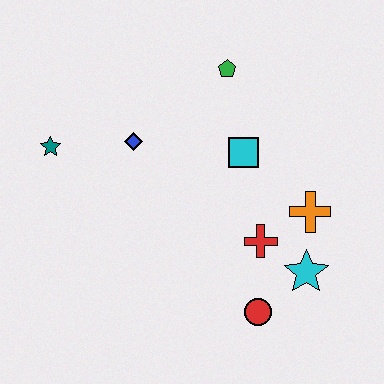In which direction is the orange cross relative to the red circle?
The orange cross is above the red circle.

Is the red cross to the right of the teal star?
Yes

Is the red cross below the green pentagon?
Yes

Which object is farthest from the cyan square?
The teal star is farthest from the cyan square.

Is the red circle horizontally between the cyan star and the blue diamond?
Yes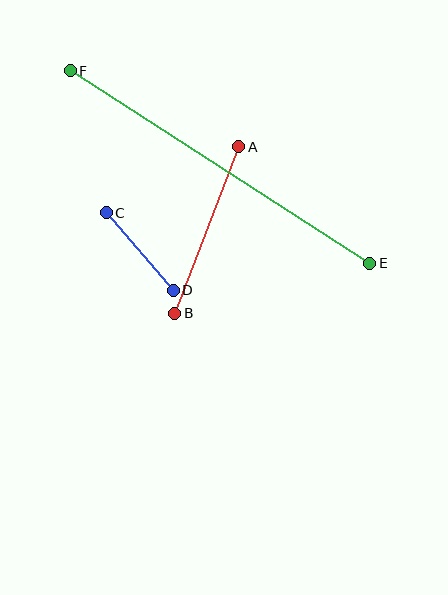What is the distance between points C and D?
The distance is approximately 102 pixels.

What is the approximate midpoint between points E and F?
The midpoint is at approximately (220, 167) pixels.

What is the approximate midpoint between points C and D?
The midpoint is at approximately (140, 252) pixels.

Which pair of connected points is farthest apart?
Points E and F are farthest apart.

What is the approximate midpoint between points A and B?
The midpoint is at approximately (207, 230) pixels.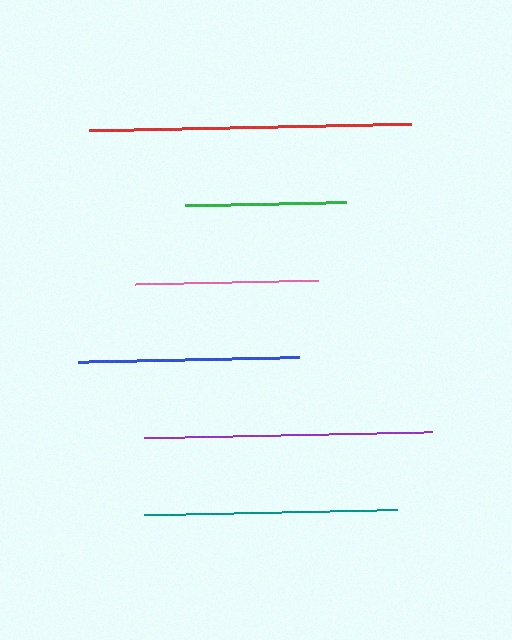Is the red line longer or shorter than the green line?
The red line is longer than the green line.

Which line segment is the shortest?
The green line is the shortest at approximately 161 pixels.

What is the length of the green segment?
The green segment is approximately 161 pixels long.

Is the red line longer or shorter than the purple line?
The red line is longer than the purple line.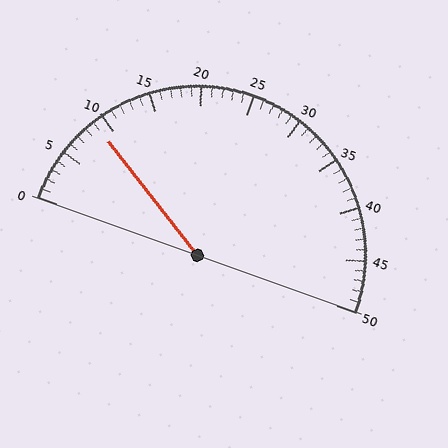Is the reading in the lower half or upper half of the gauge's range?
The reading is in the lower half of the range (0 to 50).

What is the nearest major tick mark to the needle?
The nearest major tick mark is 10.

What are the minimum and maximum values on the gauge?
The gauge ranges from 0 to 50.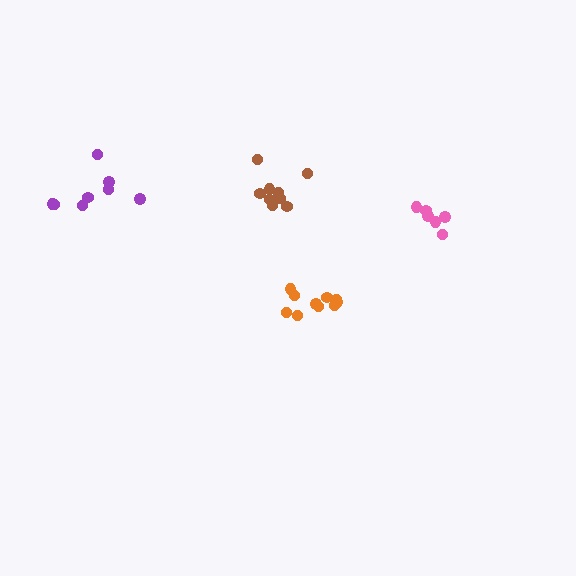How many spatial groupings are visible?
There are 4 spatial groupings.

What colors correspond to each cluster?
The clusters are colored: purple, pink, brown, orange.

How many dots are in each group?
Group 1: 8 dots, Group 2: 6 dots, Group 3: 9 dots, Group 4: 10 dots (33 total).